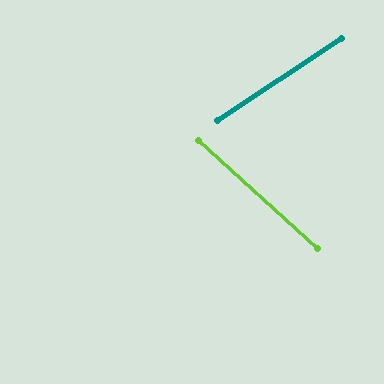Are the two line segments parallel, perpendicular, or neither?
Neither parallel nor perpendicular — they differ by about 76°.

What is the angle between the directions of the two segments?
Approximately 76 degrees.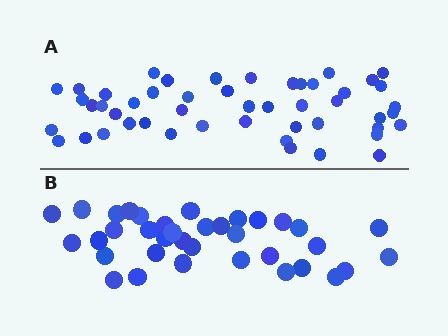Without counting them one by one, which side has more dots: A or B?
Region A (the top region) has more dots.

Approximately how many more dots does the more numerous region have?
Region A has approximately 15 more dots than region B.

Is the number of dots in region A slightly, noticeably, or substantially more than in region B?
Region A has noticeably more, but not dramatically so. The ratio is roughly 1.4 to 1.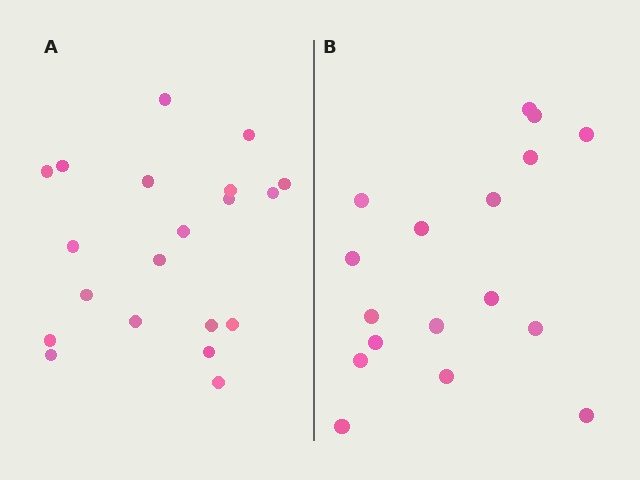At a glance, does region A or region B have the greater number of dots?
Region A (the left region) has more dots.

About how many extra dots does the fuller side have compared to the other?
Region A has just a few more — roughly 2 or 3 more dots than region B.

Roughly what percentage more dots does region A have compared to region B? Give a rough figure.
About 20% more.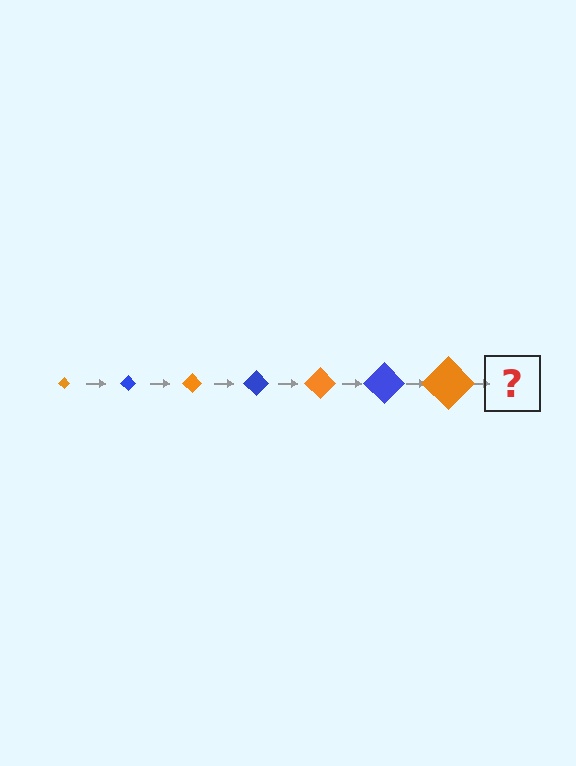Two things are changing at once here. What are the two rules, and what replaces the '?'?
The two rules are that the diamond grows larger each step and the color cycles through orange and blue. The '?' should be a blue diamond, larger than the previous one.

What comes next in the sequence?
The next element should be a blue diamond, larger than the previous one.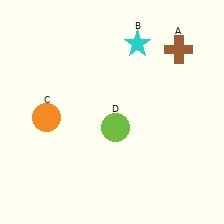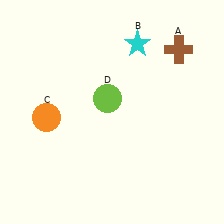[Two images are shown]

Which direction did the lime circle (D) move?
The lime circle (D) moved up.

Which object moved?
The lime circle (D) moved up.